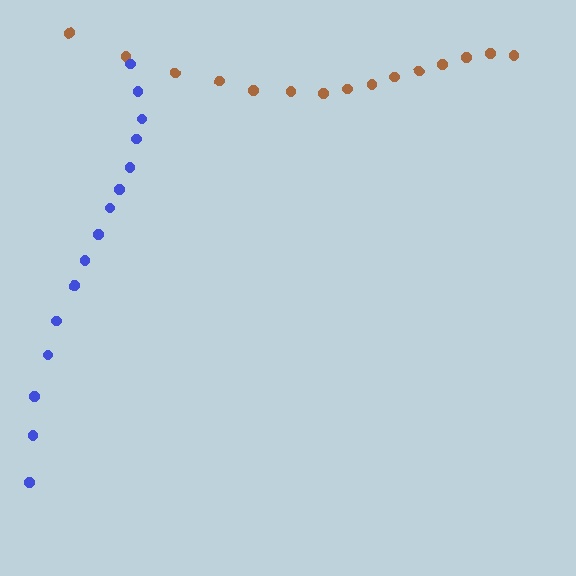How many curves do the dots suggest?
There are 2 distinct paths.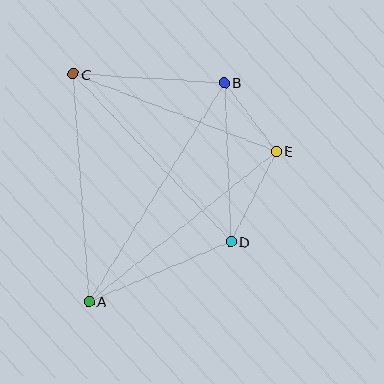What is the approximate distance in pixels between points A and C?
The distance between A and C is approximately 228 pixels.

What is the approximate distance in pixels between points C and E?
The distance between C and E is approximately 217 pixels.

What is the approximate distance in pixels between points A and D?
The distance between A and D is approximately 154 pixels.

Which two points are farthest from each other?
Points A and B are farthest from each other.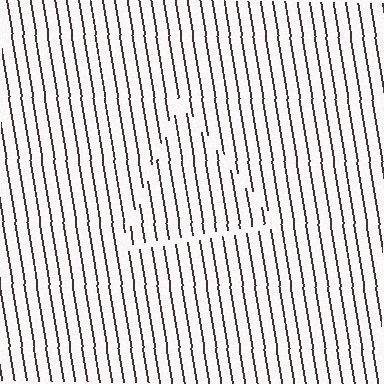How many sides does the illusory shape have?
3 sides — the line-ends trace a triangle.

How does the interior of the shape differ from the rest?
The interior of the shape contains the same grating, shifted by half a period — the contour is defined by the phase discontinuity where line-ends from the inner and outer gratings abut.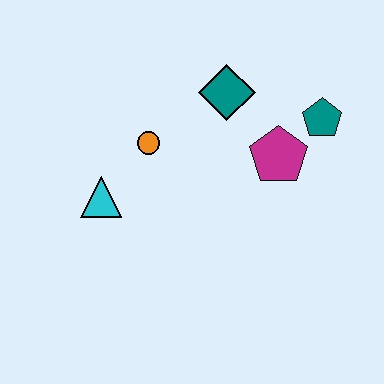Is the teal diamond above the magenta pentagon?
Yes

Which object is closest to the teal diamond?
The magenta pentagon is closest to the teal diamond.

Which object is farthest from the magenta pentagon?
The cyan triangle is farthest from the magenta pentagon.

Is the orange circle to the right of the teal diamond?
No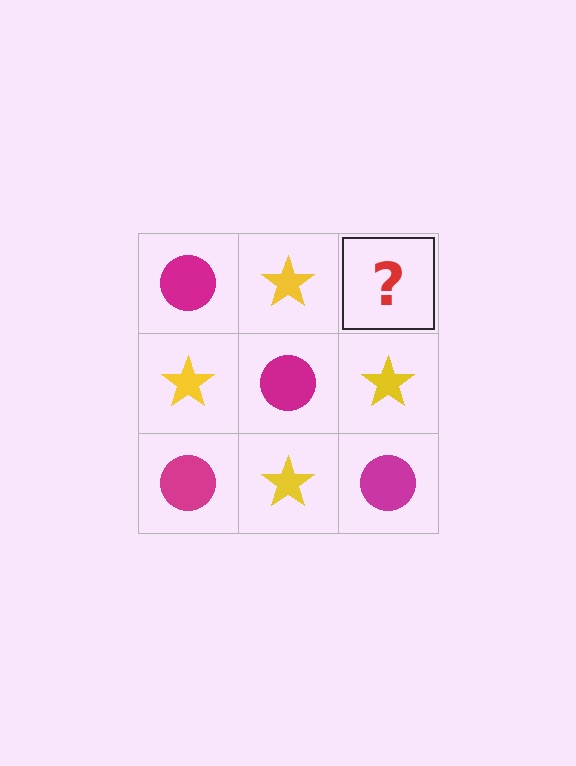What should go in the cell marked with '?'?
The missing cell should contain a magenta circle.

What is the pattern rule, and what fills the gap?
The rule is that it alternates magenta circle and yellow star in a checkerboard pattern. The gap should be filled with a magenta circle.